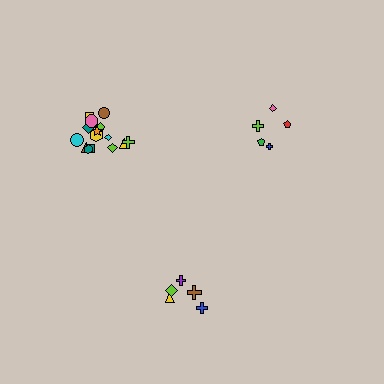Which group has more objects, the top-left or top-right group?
The top-left group.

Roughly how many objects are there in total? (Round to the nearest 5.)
Roughly 25 objects in total.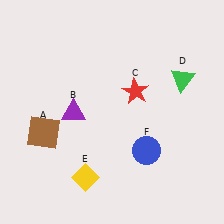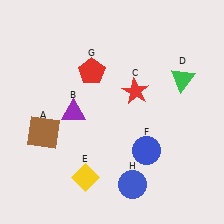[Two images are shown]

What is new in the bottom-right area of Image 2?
A blue circle (H) was added in the bottom-right area of Image 2.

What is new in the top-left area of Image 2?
A red pentagon (G) was added in the top-left area of Image 2.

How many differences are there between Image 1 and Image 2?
There are 2 differences between the two images.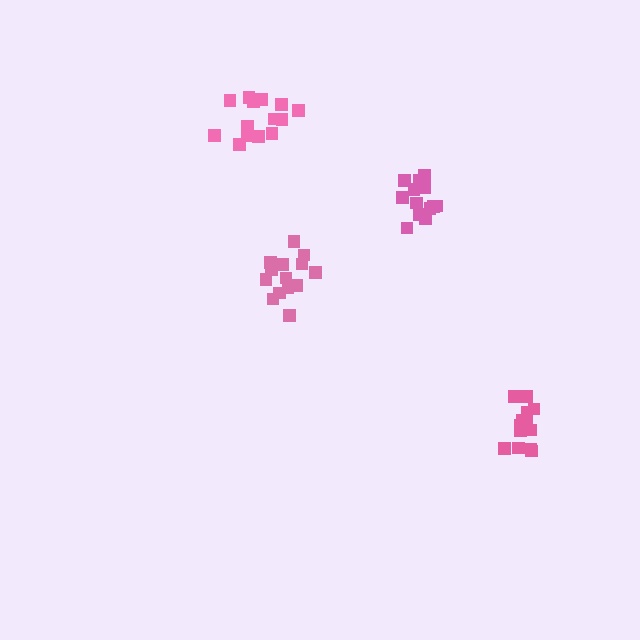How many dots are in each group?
Group 1: 13 dots, Group 2: 15 dots, Group 3: 16 dots, Group 4: 16 dots (60 total).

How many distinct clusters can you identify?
There are 4 distinct clusters.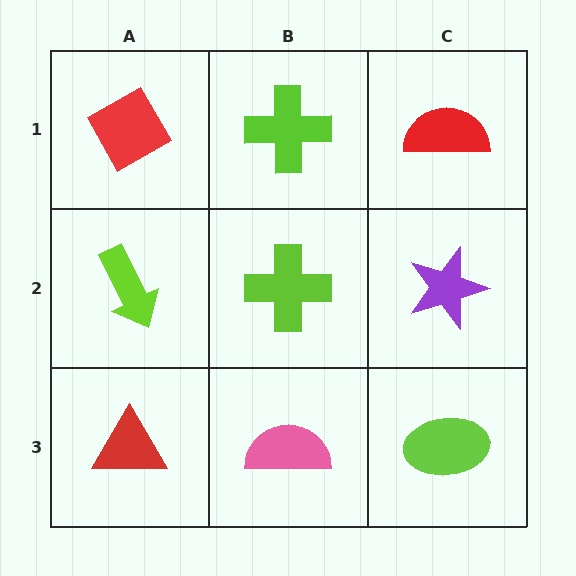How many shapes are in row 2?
3 shapes.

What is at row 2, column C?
A purple star.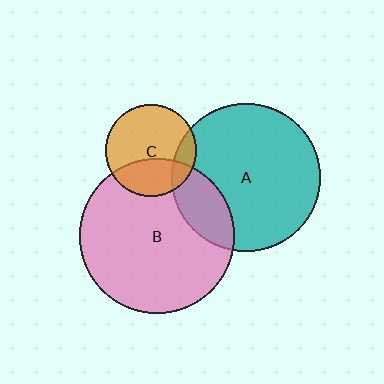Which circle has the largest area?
Circle B (pink).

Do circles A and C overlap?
Yes.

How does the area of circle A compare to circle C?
Approximately 2.6 times.